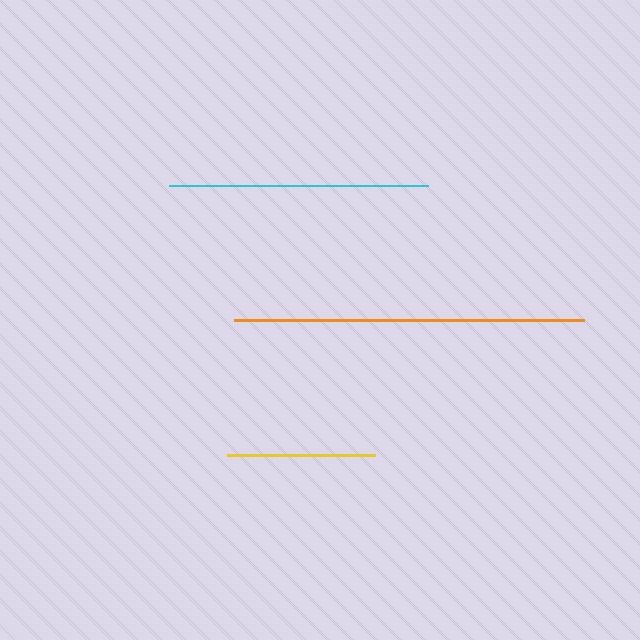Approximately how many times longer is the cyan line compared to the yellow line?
The cyan line is approximately 1.7 times the length of the yellow line.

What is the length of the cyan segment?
The cyan segment is approximately 259 pixels long.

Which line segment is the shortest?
The yellow line is the shortest at approximately 148 pixels.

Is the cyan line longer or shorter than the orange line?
The orange line is longer than the cyan line.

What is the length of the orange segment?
The orange segment is approximately 350 pixels long.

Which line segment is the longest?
The orange line is the longest at approximately 350 pixels.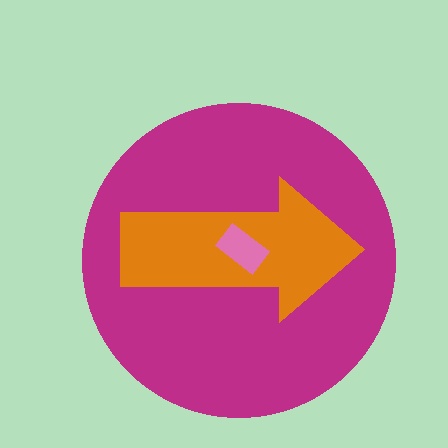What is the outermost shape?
The magenta circle.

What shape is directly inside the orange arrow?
The pink rectangle.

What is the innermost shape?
The pink rectangle.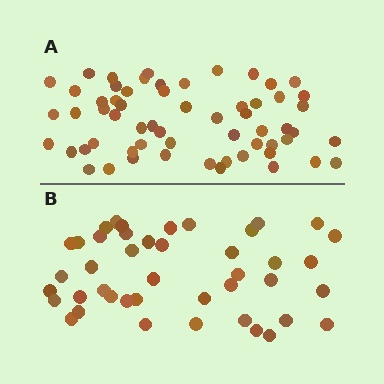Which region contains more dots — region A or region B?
Region A (the top region) has more dots.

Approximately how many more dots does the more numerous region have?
Region A has approximately 15 more dots than region B.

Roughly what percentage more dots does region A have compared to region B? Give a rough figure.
About 40% more.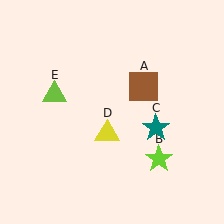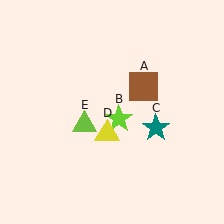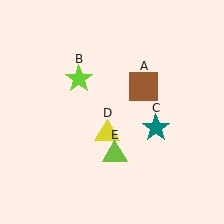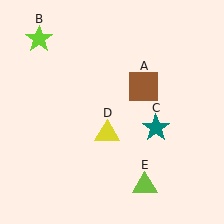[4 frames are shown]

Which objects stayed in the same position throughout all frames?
Brown square (object A) and teal star (object C) and yellow triangle (object D) remained stationary.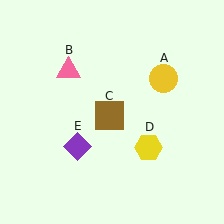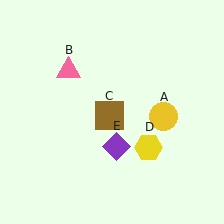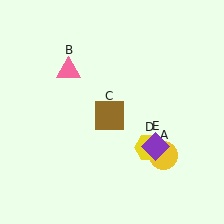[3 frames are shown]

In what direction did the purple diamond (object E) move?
The purple diamond (object E) moved right.